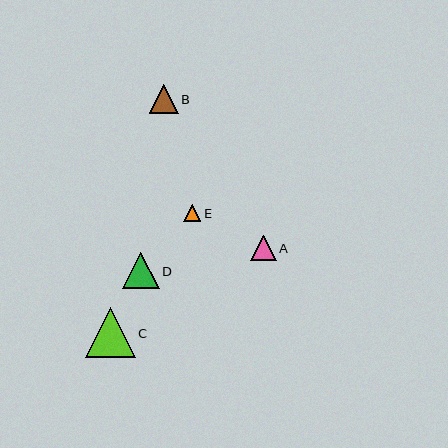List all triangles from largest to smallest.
From largest to smallest: C, D, B, A, E.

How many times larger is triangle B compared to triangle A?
Triangle B is approximately 1.1 times the size of triangle A.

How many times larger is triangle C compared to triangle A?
Triangle C is approximately 2.0 times the size of triangle A.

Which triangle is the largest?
Triangle C is the largest with a size of approximately 49 pixels.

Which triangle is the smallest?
Triangle E is the smallest with a size of approximately 17 pixels.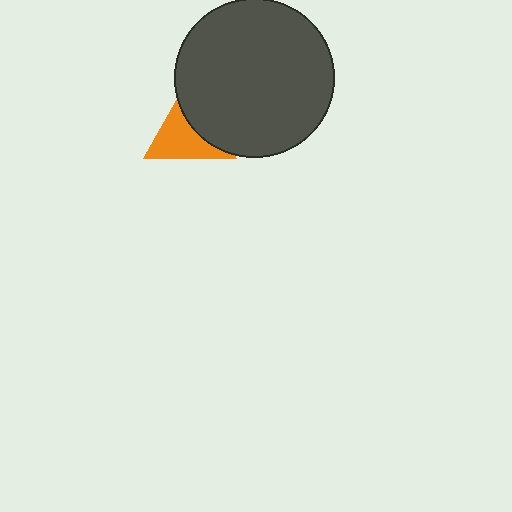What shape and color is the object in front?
The object in front is a dark gray circle.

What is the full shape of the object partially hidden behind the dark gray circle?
The partially hidden object is an orange triangle.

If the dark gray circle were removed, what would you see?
You would see the complete orange triangle.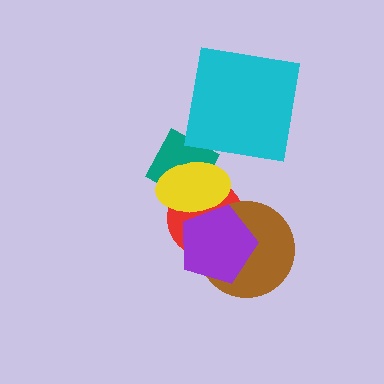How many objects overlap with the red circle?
4 objects overlap with the red circle.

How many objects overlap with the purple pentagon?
3 objects overlap with the purple pentagon.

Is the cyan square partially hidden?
No, no other shape covers it.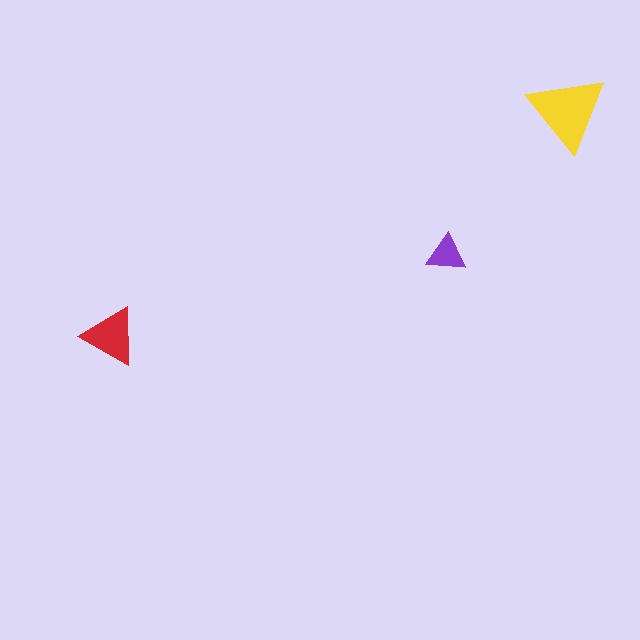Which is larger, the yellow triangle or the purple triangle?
The yellow one.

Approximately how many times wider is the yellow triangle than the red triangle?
About 1.5 times wider.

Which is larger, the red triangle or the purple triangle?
The red one.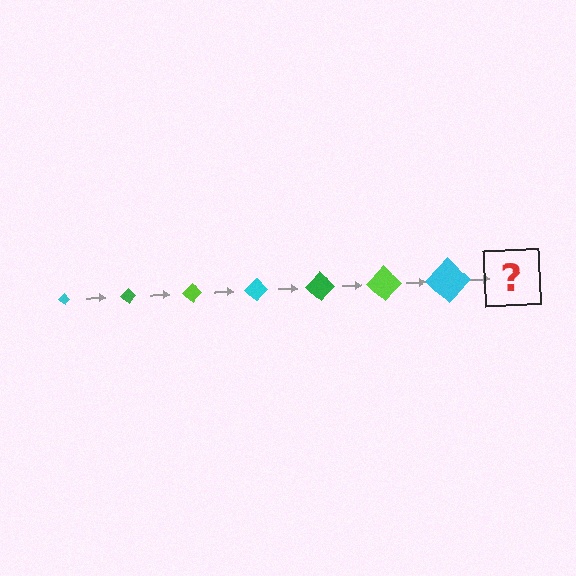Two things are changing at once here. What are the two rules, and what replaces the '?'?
The two rules are that the diamond grows larger each step and the color cycles through cyan, green, and lime. The '?' should be a green diamond, larger than the previous one.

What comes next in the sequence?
The next element should be a green diamond, larger than the previous one.